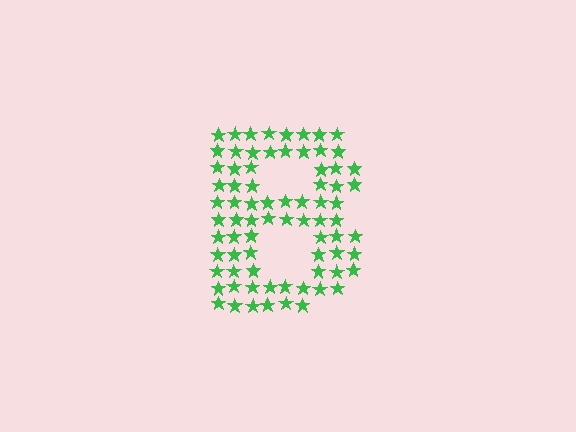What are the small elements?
The small elements are stars.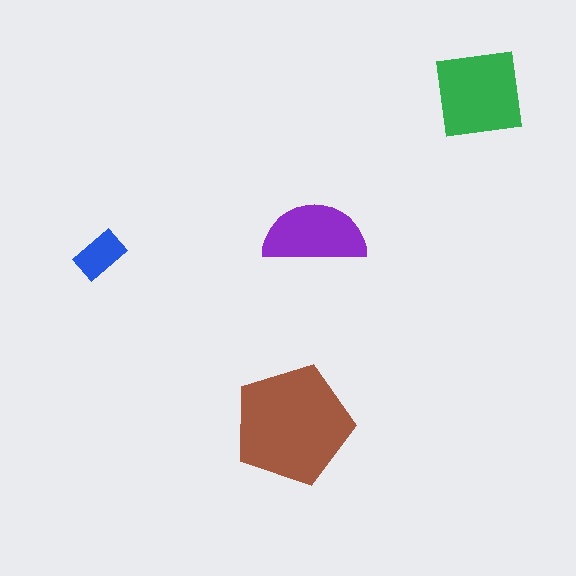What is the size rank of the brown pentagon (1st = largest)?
1st.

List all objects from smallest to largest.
The blue rectangle, the purple semicircle, the green square, the brown pentagon.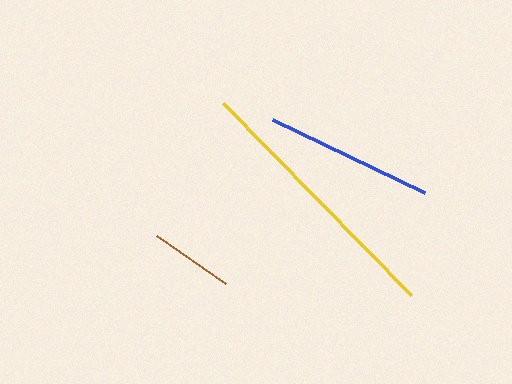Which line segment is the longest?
The yellow line is the longest at approximately 268 pixels.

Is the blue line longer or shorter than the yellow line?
The yellow line is longer than the blue line.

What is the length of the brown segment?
The brown segment is approximately 84 pixels long.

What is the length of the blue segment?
The blue segment is approximately 168 pixels long.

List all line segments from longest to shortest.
From longest to shortest: yellow, blue, brown.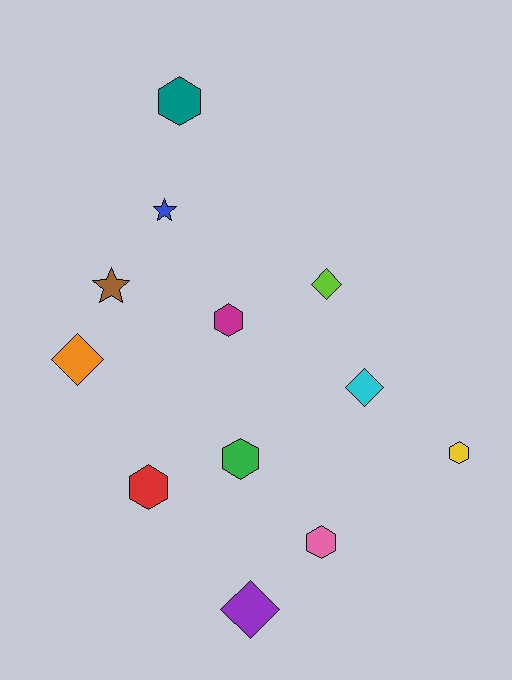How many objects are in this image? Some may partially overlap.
There are 12 objects.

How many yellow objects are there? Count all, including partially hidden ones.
There is 1 yellow object.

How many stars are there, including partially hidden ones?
There are 2 stars.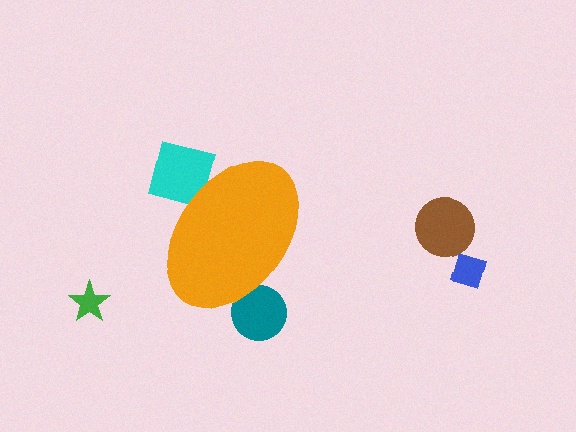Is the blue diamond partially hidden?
No, the blue diamond is fully visible.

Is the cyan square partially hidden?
Yes, the cyan square is partially hidden behind the orange ellipse.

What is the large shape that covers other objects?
An orange ellipse.